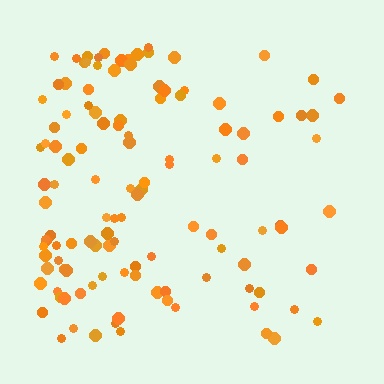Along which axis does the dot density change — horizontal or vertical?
Horizontal.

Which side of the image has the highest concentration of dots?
The left.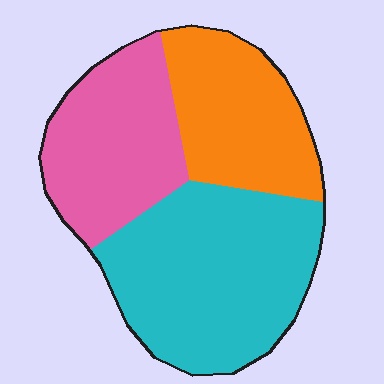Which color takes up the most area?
Cyan, at roughly 45%.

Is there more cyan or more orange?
Cyan.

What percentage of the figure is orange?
Orange covers around 25% of the figure.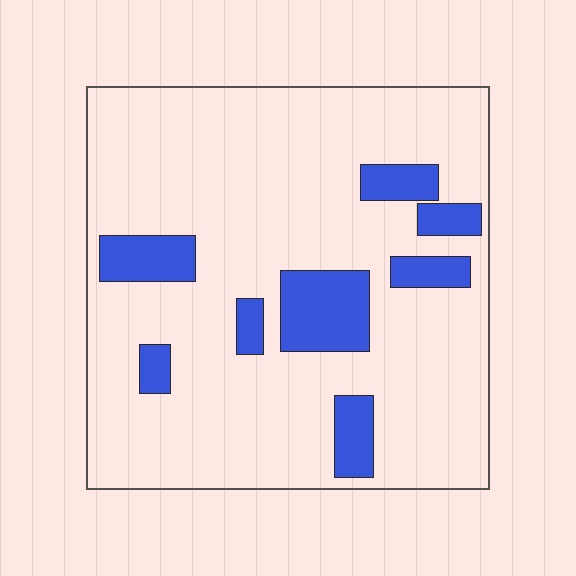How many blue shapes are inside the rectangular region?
8.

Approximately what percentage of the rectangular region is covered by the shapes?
Approximately 15%.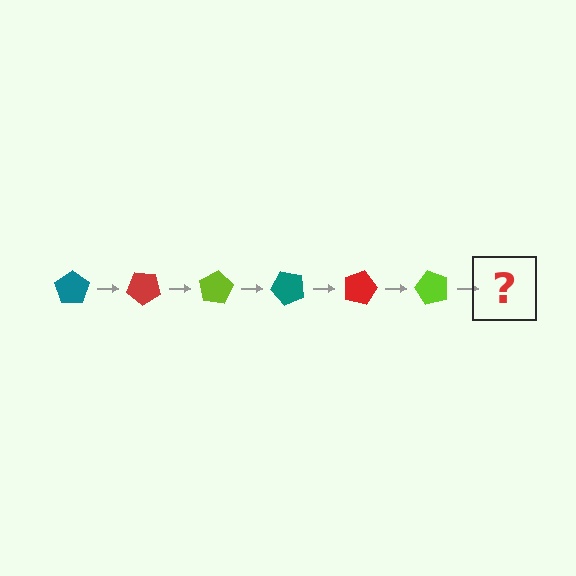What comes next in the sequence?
The next element should be a teal pentagon, rotated 240 degrees from the start.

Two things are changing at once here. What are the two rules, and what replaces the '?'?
The two rules are that it rotates 40 degrees each step and the color cycles through teal, red, and lime. The '?' should be a teal pentagon, rotated 240 degrees from the start.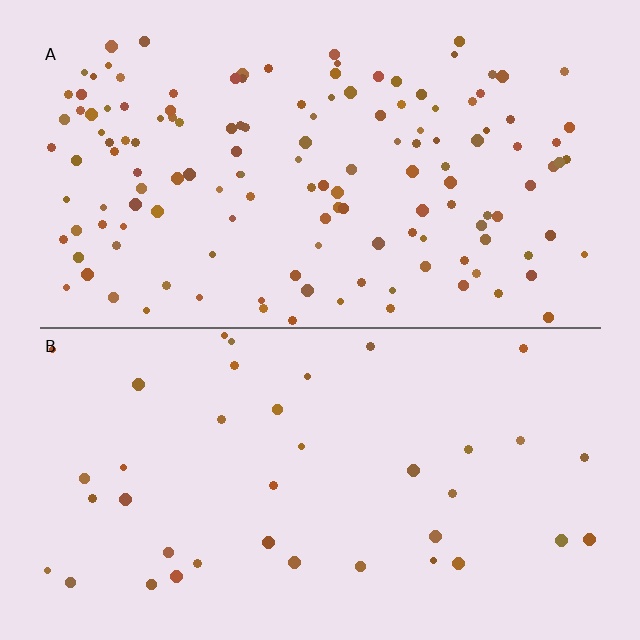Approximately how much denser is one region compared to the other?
Approximately 3.6× — region A over region B.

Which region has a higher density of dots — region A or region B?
A (the top).